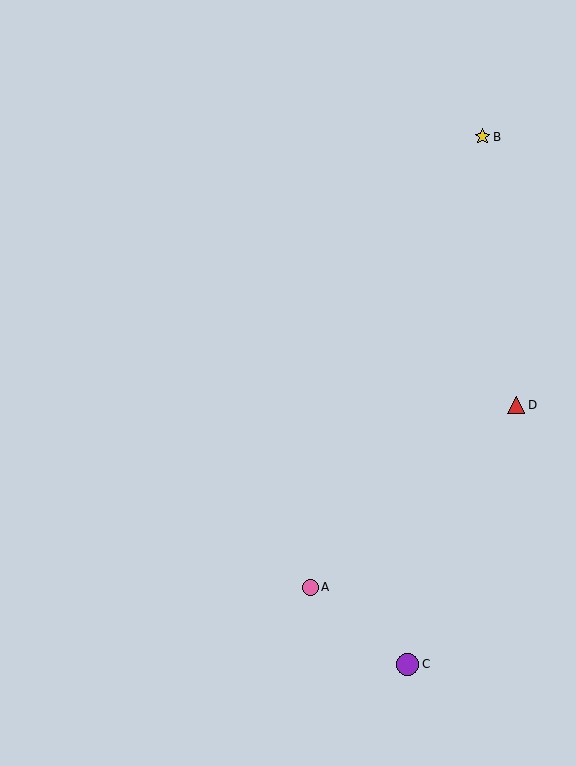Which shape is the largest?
The purple circle (labeled C) is the largest.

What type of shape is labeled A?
Shape A is a pink circle.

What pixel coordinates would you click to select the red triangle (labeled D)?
Click at (516, 405) to select the red triangle D.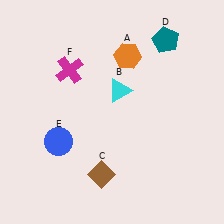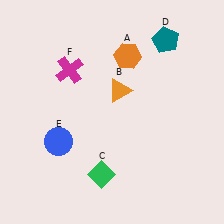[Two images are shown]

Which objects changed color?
B changed from cyan to orange. C changed from brown to green.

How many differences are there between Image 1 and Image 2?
There are 2 differences between the two images.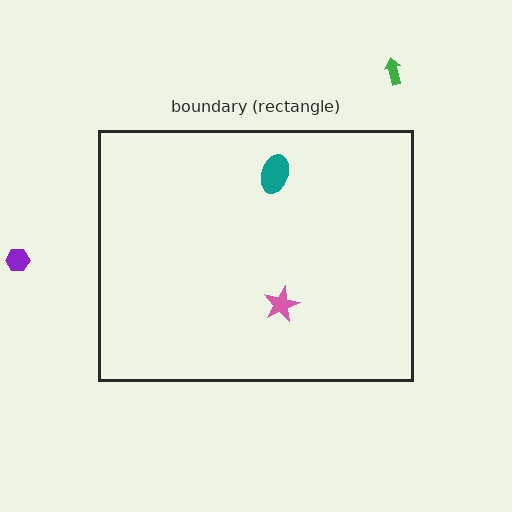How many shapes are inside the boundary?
2 inside, 2 outside.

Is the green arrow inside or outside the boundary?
Outside.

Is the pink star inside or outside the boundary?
Inside.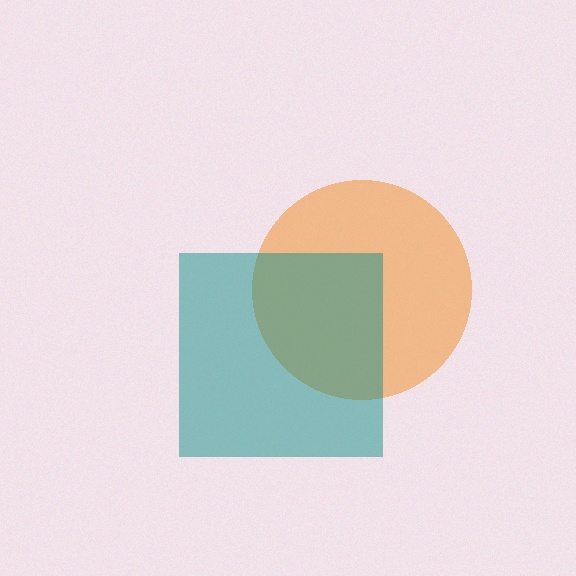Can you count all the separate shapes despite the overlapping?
Yes, there are 2 separate shapes.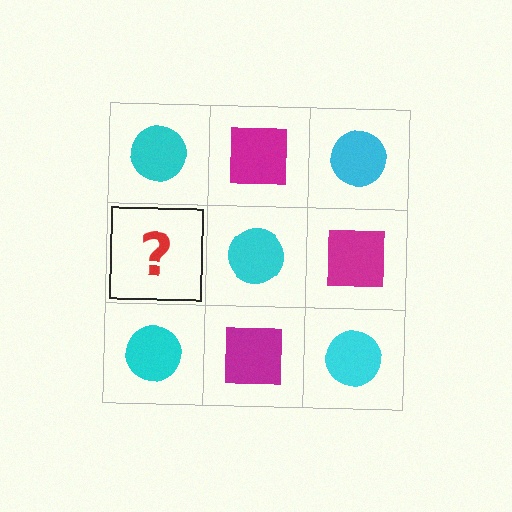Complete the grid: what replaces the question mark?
The question mark should be replaced with a magenta square.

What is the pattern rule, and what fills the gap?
The rule is that it alternates cyan circle and magenta square in a checkerboard pattern. The gap should be filled with a magenta square.